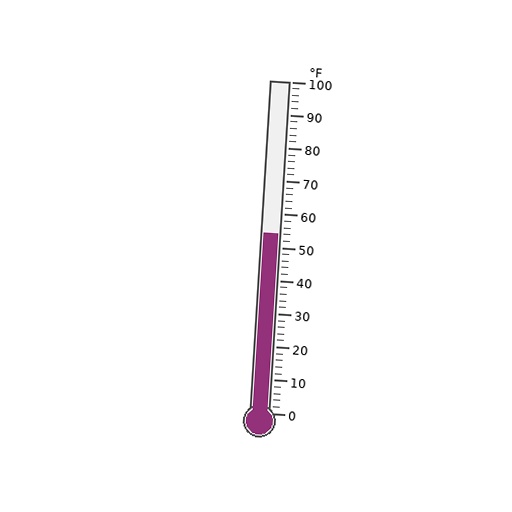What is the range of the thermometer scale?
The thermometer scale ranges from 0°F to 100°F.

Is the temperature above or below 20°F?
The temperature is above 20°F.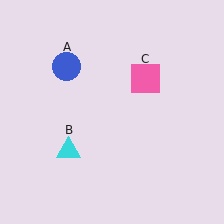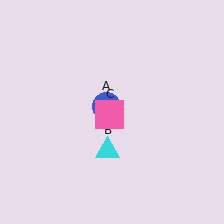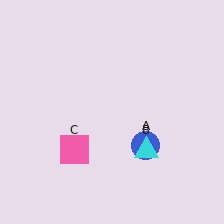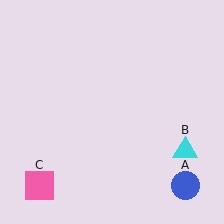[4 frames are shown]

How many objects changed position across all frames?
3 objects changed position: blue circle (object A), cyan triangle (object B), pink square (object C).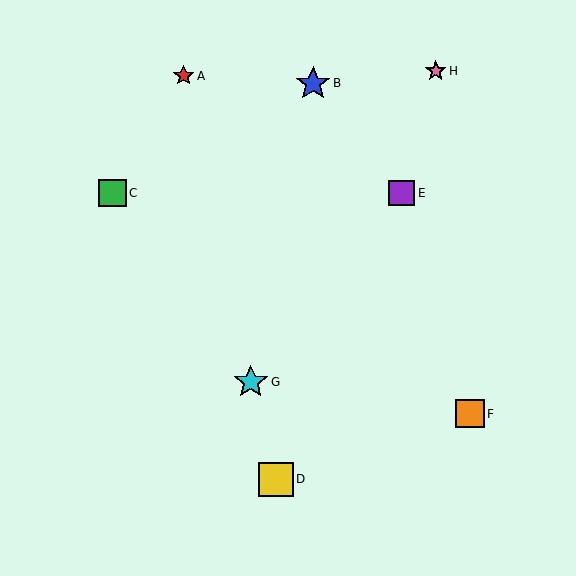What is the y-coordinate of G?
Object G is at y≈382.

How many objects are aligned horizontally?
2 objects (C, E) are aligned horizontally.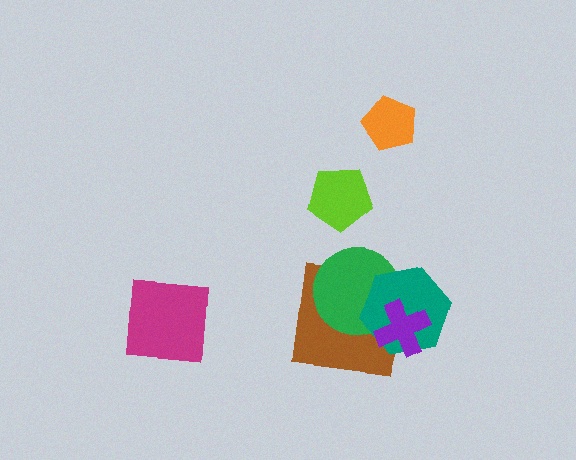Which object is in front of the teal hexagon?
The purple cross is in front of the teal hexagon.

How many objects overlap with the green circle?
3 objects overlap with the green circle.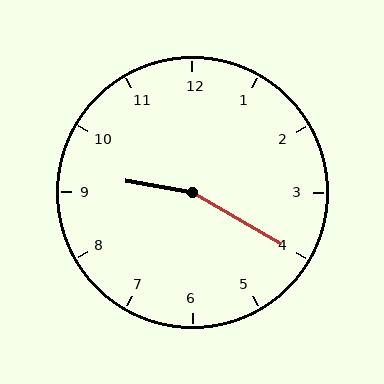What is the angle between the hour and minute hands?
Approximately 160 degrees.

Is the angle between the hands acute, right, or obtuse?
It is obtuse.